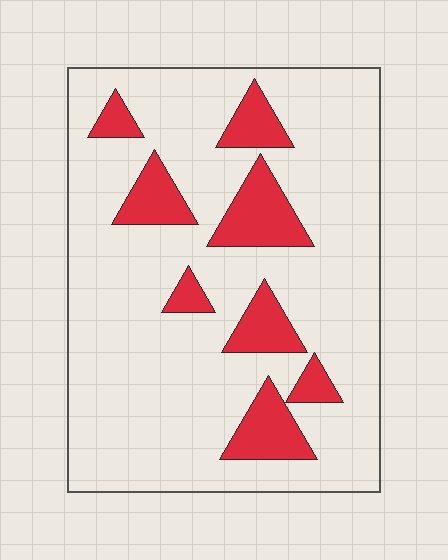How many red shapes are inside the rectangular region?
8.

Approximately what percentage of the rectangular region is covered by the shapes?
Approximately 15%.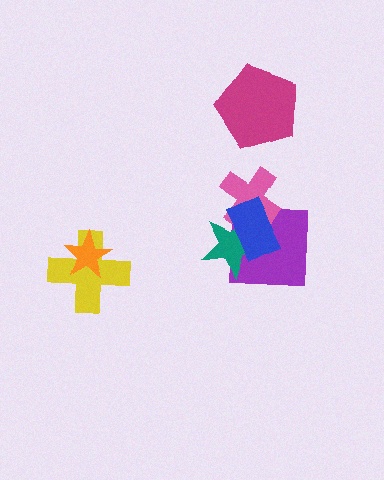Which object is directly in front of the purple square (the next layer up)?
The pink cross is directly in front of the purple square.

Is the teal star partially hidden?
Yes, it is partially covered by another shape.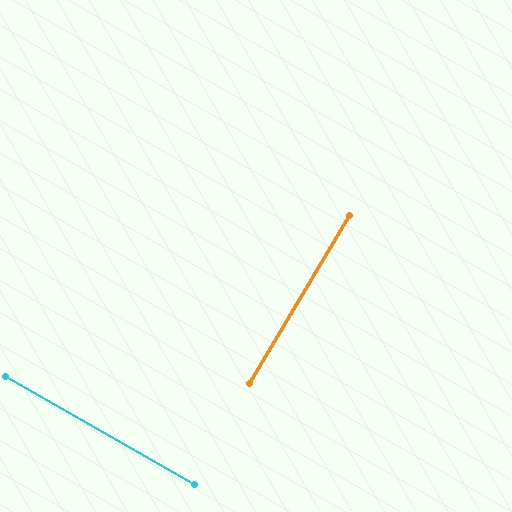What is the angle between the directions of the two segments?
Approximately 89 degrees.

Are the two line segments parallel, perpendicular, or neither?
Perpendicular — they meet at approximately 89°.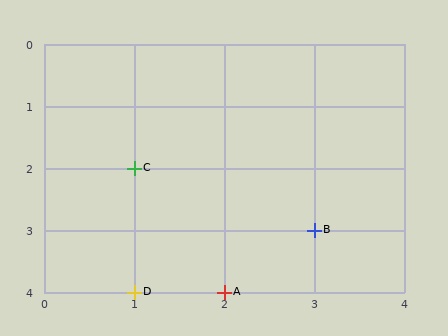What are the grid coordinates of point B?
Point B is at grid coordinates (3, 3).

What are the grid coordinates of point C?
Point C is at grid coordinates (1, 2).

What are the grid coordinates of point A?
Point A is at grid coordinates (2, 4).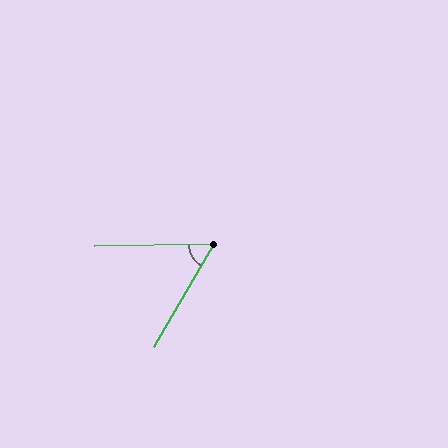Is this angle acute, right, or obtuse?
It is acute.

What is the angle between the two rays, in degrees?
Approximately 59 degrees.